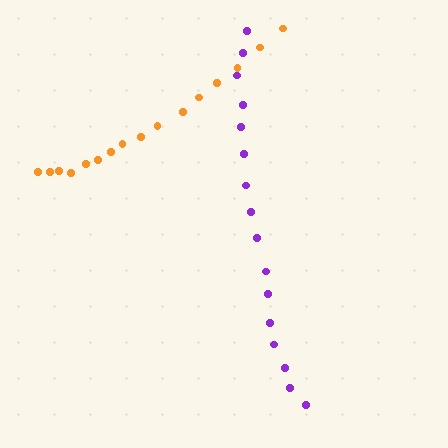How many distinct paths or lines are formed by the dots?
There are 2 distinct paths.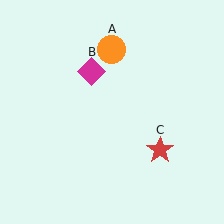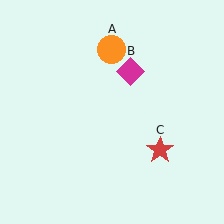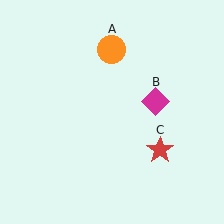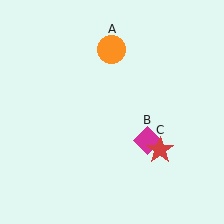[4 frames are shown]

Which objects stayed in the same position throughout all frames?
Orange circle (object A) and red star (object C) remained stationary.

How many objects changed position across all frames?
1 object changed position: magenta diamond (object B).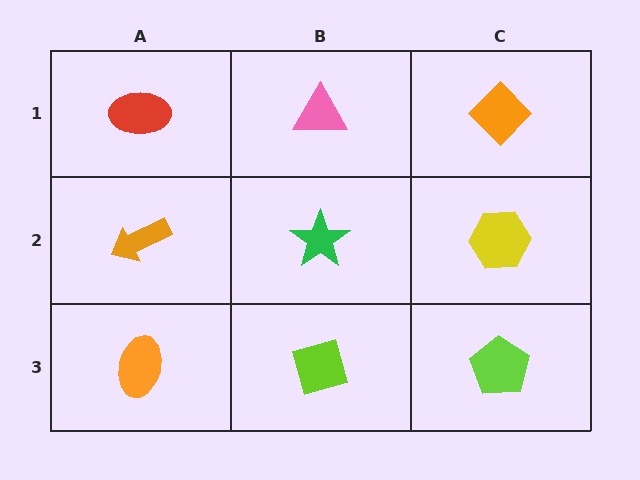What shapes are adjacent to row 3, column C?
A yellow hexagon (row 2, column C), a lime diamond (row 3, column B).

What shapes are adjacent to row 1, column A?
An orange arrow (row 2, column A), a pink triangle (row 1, column B).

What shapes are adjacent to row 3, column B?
A green star (row 2, column B), an orange ellipse (row 3, column A), a lime pentagon (row 3, column C).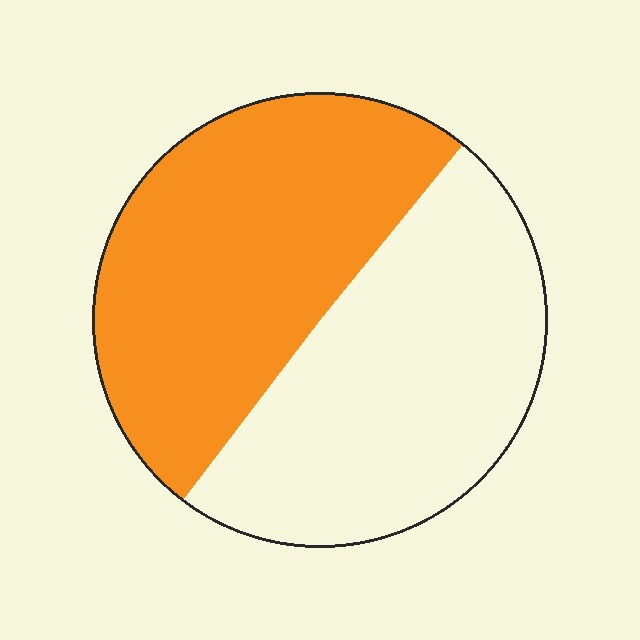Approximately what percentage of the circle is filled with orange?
Approximately 50%.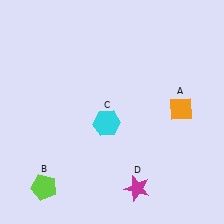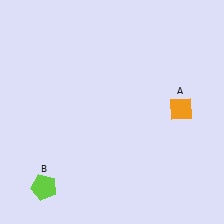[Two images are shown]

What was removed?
The cyan hexagon (C), the magenta star (D) were removed in Image 2.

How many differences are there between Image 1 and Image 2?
There are 2 differences between the two images.